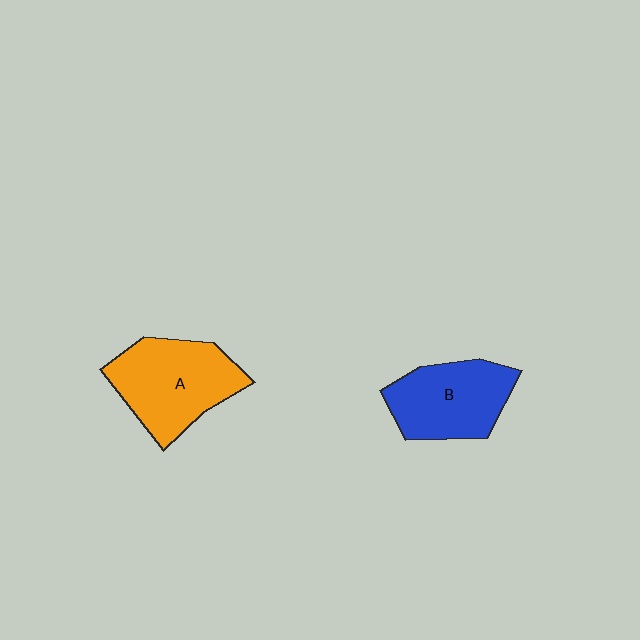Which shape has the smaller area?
Shape B (blue).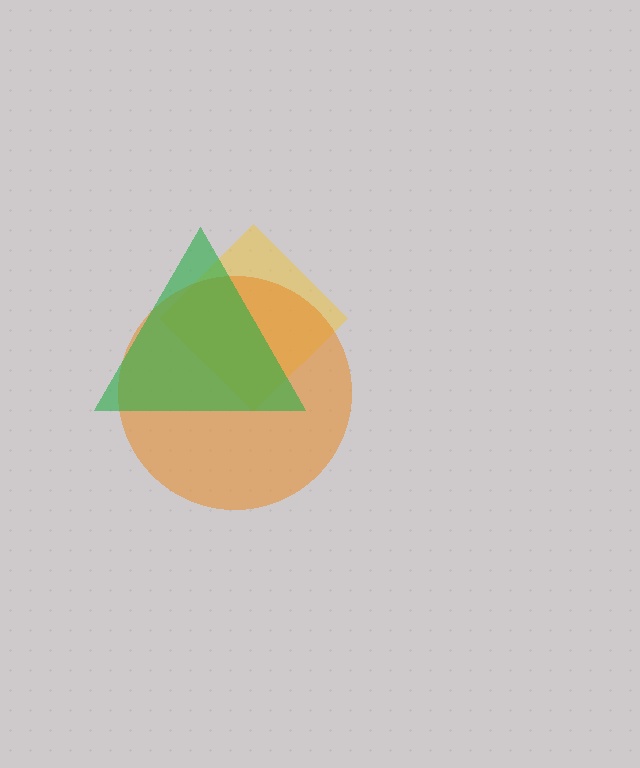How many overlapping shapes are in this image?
There are 3 overlapping shapes in the image.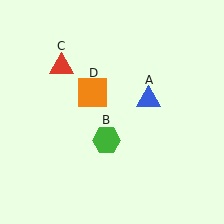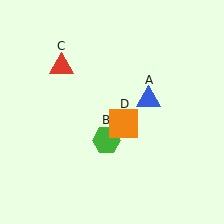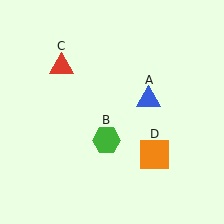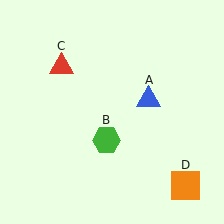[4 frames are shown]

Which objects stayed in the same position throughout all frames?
Blue triangle (object A) and green hexagon (object B) and red triangle (object C) remained stationary.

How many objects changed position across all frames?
1 object changed position: orange square (object D).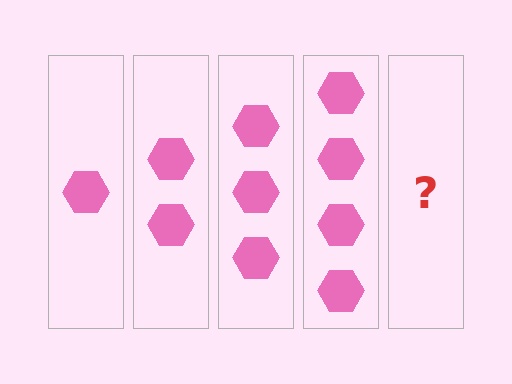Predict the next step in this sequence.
The next step is 5 hexagons.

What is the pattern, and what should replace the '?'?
The pattern is that each step adds one more hexagon. The '?' should be 5 hexagons.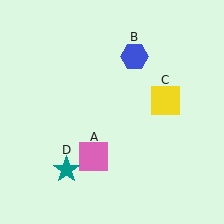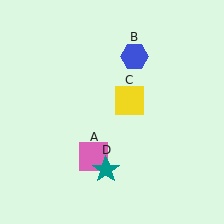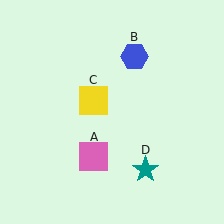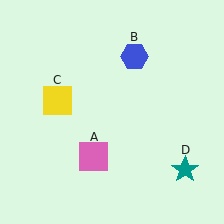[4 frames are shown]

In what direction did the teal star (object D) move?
The teal star (object D) moved right.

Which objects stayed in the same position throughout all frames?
Pink square (object A) and blue hexagon (object B) remained stationary.